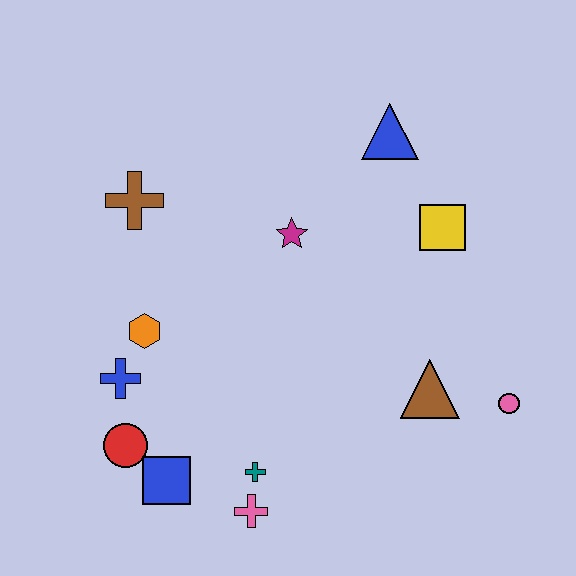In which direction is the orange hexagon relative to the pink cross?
The orange hexagon is above the pink cross.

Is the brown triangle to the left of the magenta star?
No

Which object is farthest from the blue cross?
The pink circle is farthest from the blue cross.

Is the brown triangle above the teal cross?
Yes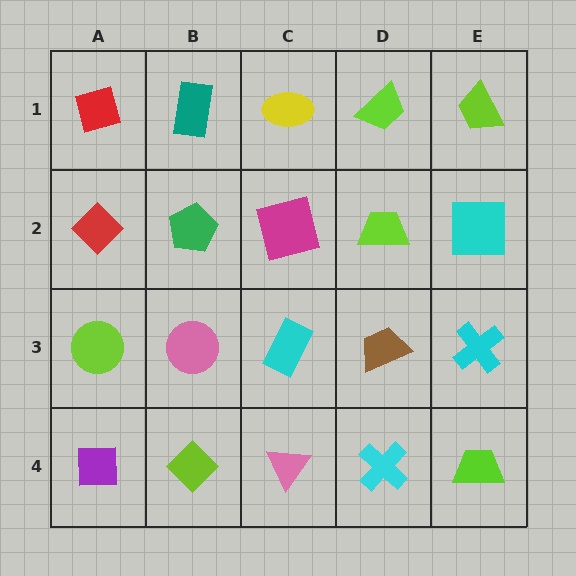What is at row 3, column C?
A cyan rectangle.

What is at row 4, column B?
A lime diamond.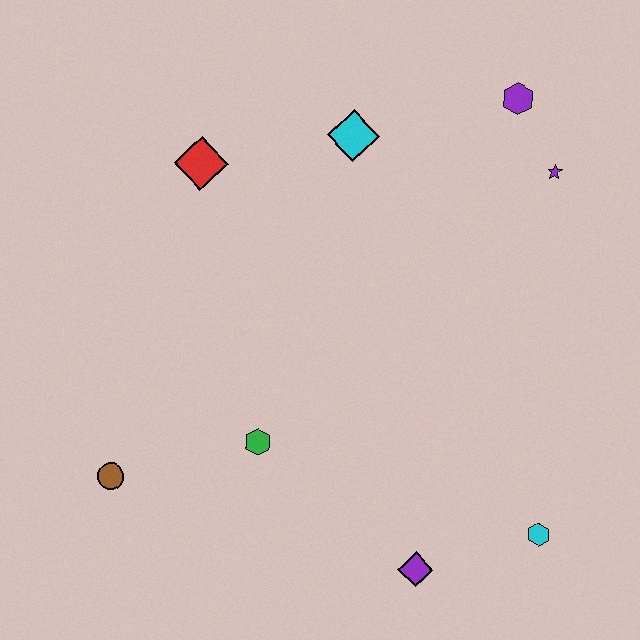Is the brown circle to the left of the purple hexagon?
Yes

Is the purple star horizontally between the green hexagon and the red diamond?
No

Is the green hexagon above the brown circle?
Yes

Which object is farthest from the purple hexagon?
The brown circle is farthest from the purple hexagon.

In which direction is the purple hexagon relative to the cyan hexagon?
The purple hexagon is above the cyan hexagon.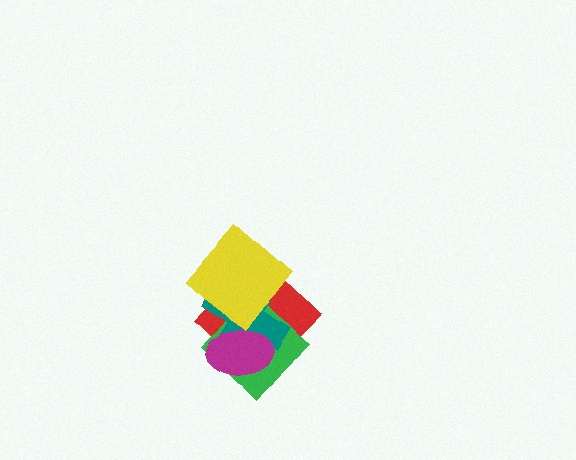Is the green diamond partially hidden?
Yes, it is partially covered by another shape.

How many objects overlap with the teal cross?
4 objects overlap with the teal cross.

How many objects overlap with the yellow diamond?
2 objects overlap with the yellow diamond.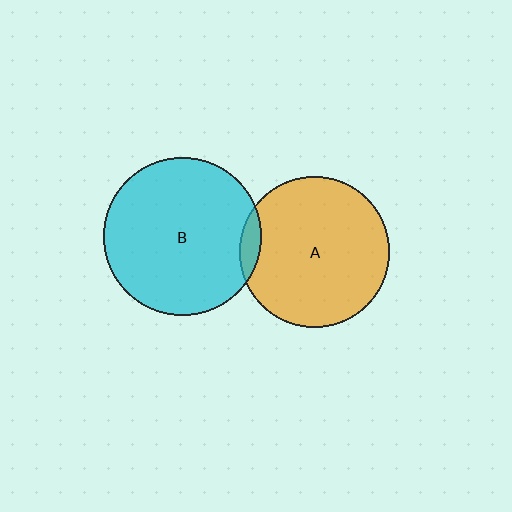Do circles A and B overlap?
Yes.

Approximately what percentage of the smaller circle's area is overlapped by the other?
Approximately 5%.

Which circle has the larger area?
Circle B (cyan).